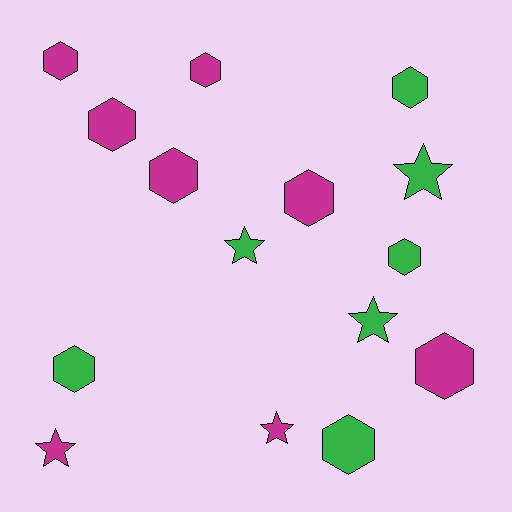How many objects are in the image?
There are 15 objects.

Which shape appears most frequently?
Hexagon, with 10 objects.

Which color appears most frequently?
Magenta, with 8 objects.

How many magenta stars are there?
There are 2 magenta stars.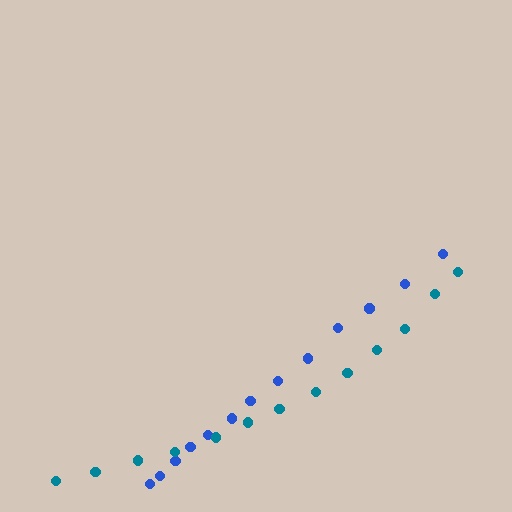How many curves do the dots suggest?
There are 2 distinct paths.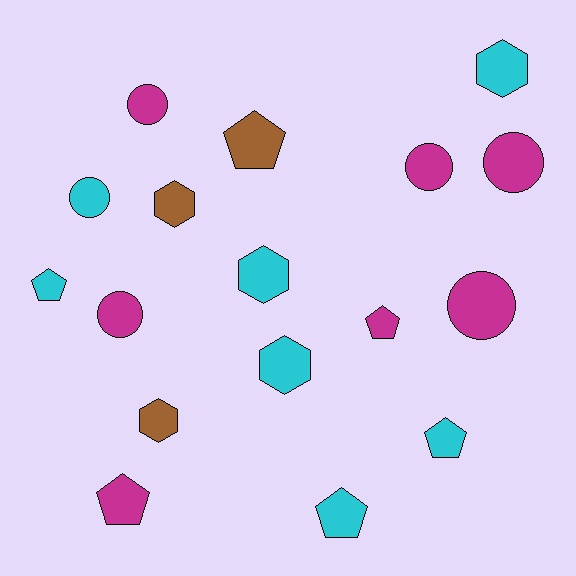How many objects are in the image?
There are 17 objects.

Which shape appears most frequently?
Circle, with 6 objects.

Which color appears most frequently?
Cyan, with 7 objects.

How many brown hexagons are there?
There are 2 brown hexagons.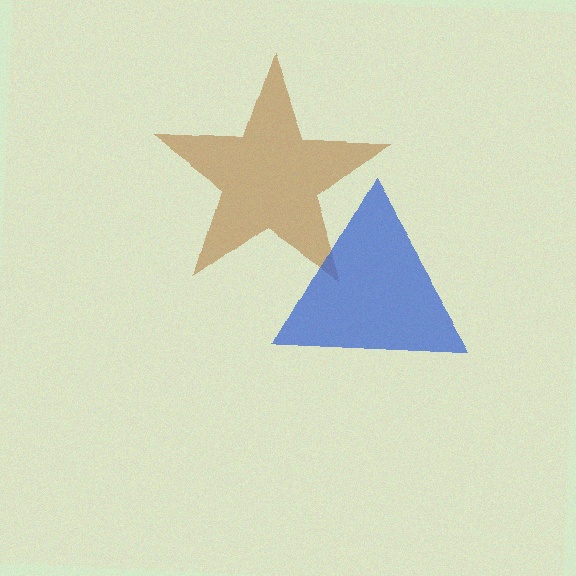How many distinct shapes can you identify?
There are 2 distinct shapes: a brown star, a blue triangle.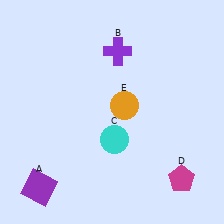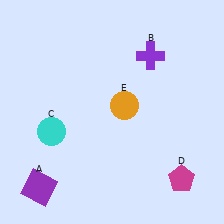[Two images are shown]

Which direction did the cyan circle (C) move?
The cyan circle (C) moved left.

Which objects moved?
The objects that moved are: the purple cross (B), the cyan circle (C).